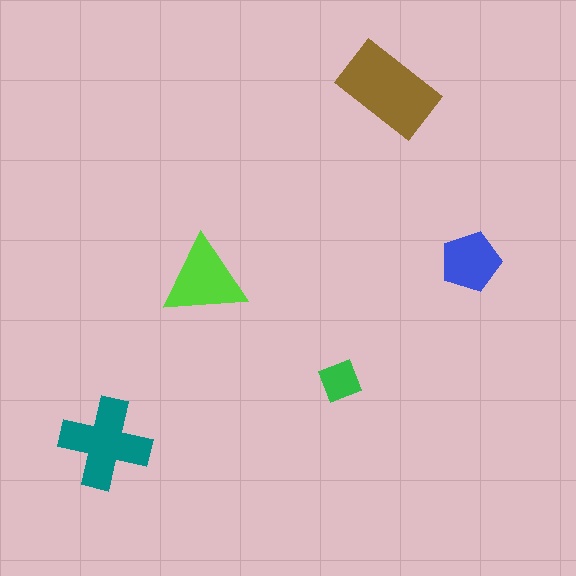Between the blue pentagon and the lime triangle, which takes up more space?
The lime triangle.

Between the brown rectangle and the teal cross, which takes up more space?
The brown rectangle.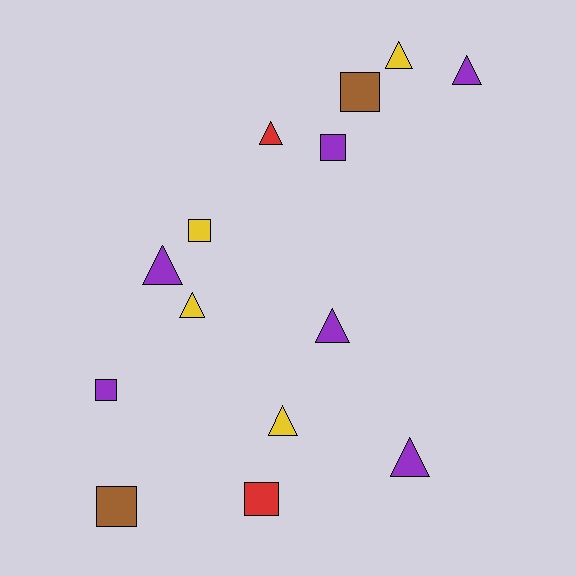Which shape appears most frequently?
Triangle, with 8 objects.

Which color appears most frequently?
Purple, with 6 objects.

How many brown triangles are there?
There are no brown triangles.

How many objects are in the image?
There are 14 objects.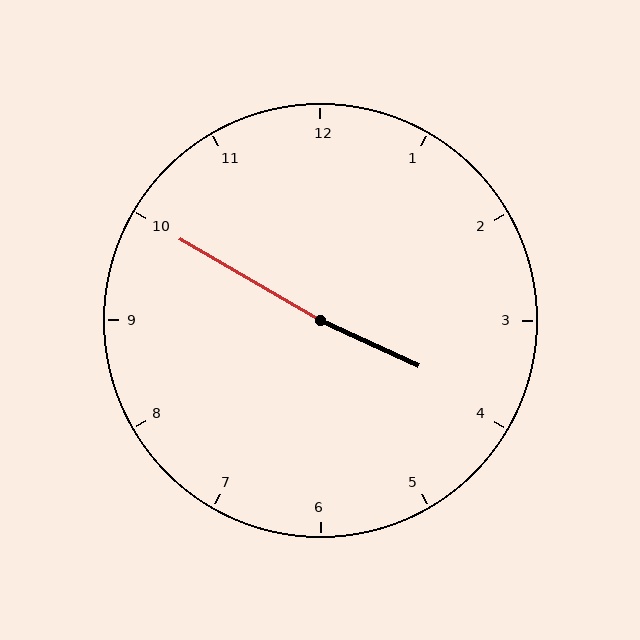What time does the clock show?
3:50.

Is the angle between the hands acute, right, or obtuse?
It is obtuse.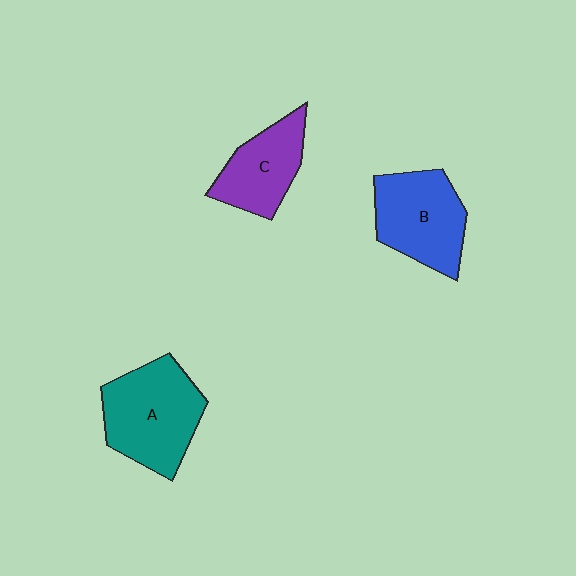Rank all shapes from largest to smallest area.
From largest to smallest: A (teal), B (blue), C (purple).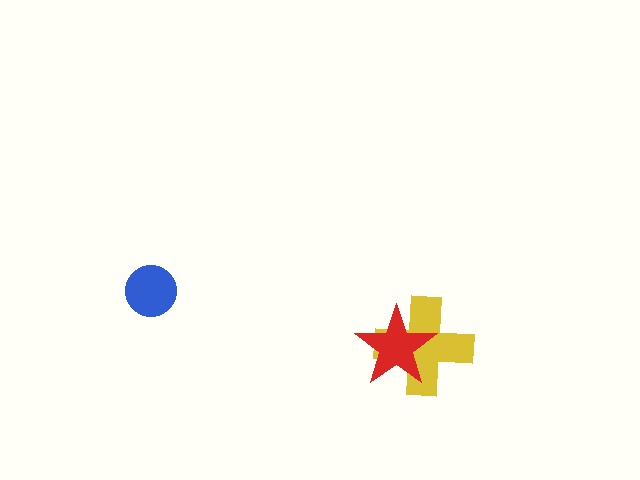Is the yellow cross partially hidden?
Yes, it is partially covered by another shape.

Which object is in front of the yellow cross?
The red star is in front of the yellow cross.